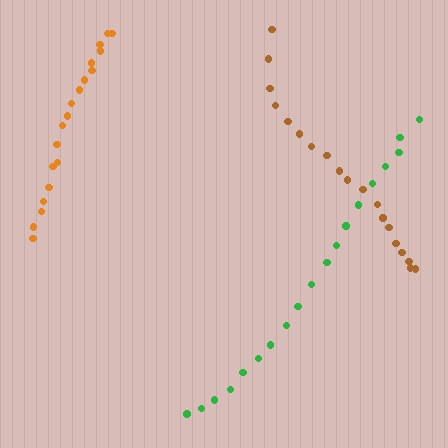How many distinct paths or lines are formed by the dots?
There are 3 distinct paths.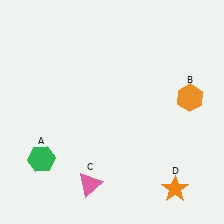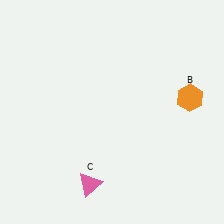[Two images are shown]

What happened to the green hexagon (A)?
The green hexagon (A) was removed in Image 2. It was in the bottom-left area of Image 1.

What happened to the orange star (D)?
The orange star (D) was removed in Image 2. It was in the bottom-right area of Image 1.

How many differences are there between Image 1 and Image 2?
There are 2 differences between the two images.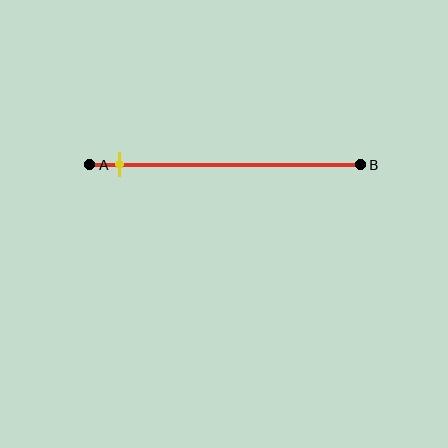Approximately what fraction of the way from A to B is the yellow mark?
The yellow mark is approximately 10% of the way from A to B.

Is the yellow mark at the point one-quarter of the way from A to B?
No, the mark is at about 10% from A, not at the 25% one-quarter point.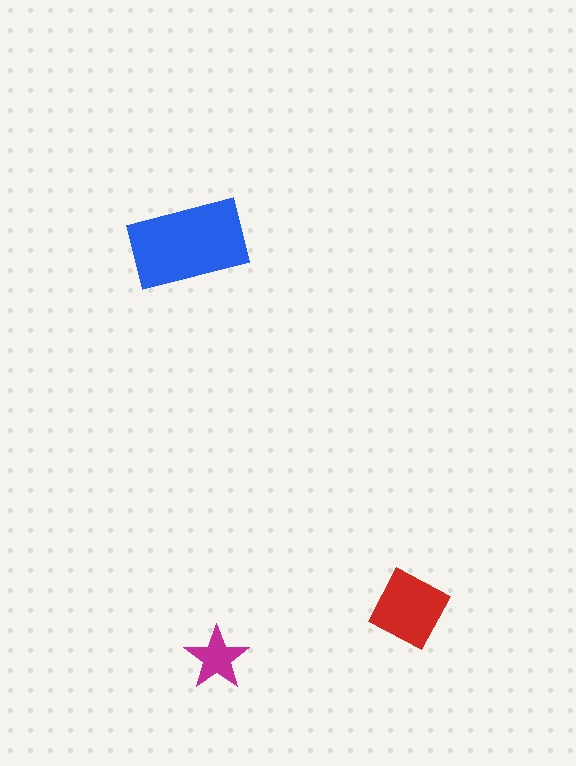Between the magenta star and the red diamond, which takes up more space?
The red diamond.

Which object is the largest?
The blue rectangle.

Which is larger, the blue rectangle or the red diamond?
The blue rectangle.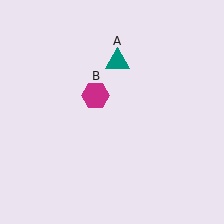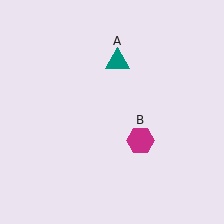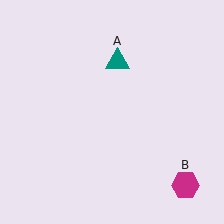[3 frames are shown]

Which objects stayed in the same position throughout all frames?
Teal triangle (object A) remained stationary.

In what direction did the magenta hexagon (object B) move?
The magenta hexagon (object B) moved down and to the right.